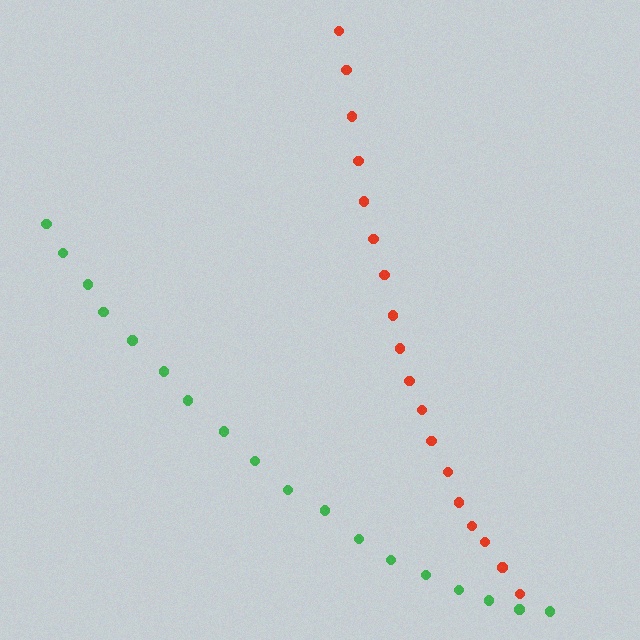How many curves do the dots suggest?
There are 2 distinct paths.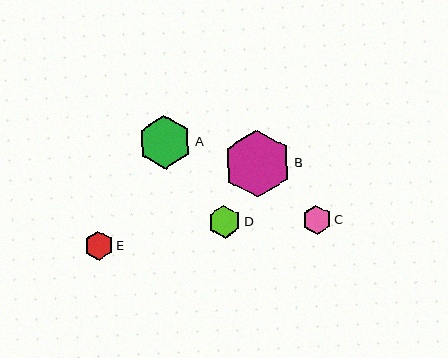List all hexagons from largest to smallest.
From largest to smallest: B, A, D, C, E.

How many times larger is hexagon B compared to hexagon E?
Hexagon B is approximately 2.4 times the size of hexagon E.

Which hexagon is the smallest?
Hexagon E is the smallest with a size of approximately 29 pixels.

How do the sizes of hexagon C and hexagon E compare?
Hexagon C and hexagon E are approximately the same size.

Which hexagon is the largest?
Hexagon B is the largest with a size of approximately 68 pixels.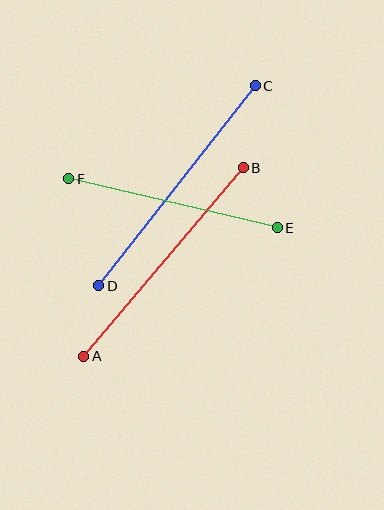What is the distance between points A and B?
The distance is approximately 247 pixels.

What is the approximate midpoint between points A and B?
The midpoint is at approximately (164, 262) pixels.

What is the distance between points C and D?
The distance is approximately 254 pixels.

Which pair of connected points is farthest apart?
Points C and D are farthest apart.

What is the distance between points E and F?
The distance is approximately 214 pixels.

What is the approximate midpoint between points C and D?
The midpoint is at approximately (177, 186) pixels.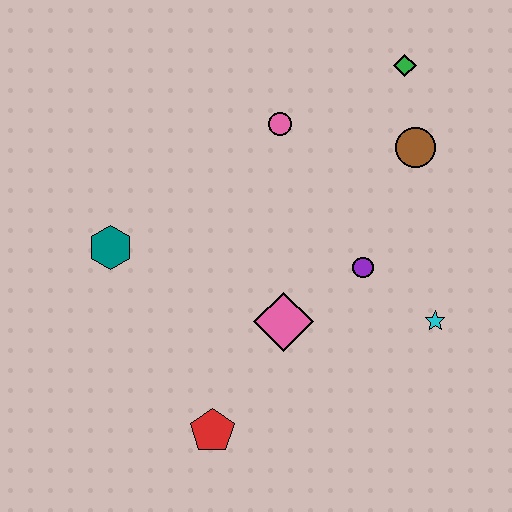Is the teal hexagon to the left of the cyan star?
Yes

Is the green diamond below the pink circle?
No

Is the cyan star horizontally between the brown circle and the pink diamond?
No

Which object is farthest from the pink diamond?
The green diamond is farthest from the pink diamond.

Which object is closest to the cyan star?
The purple circle is closest to the cyan star.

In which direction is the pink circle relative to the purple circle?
The pink circle is above the purple circle.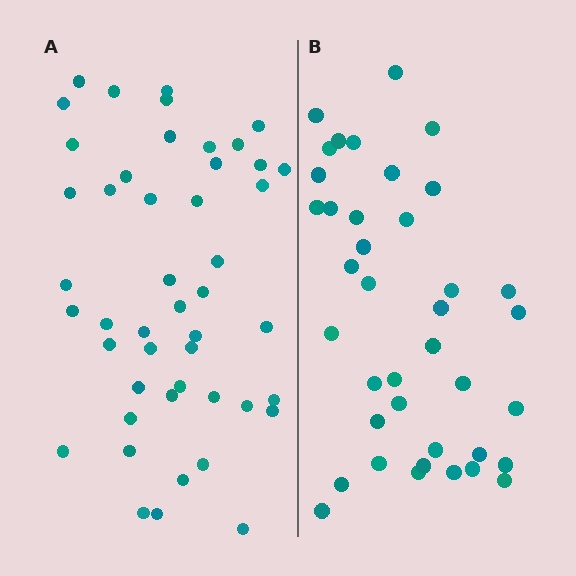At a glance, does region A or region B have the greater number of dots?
Region A (the left region) has more dots.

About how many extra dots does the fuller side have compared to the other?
Region A has roughly 8 or so more dots than region B.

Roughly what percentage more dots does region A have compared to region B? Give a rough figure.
About 20% more.